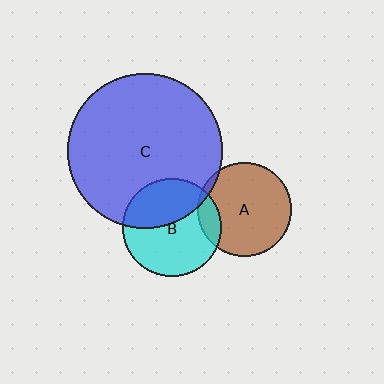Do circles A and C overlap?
Yes.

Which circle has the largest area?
Circle C (blue).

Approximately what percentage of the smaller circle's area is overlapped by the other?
Approximately 5%.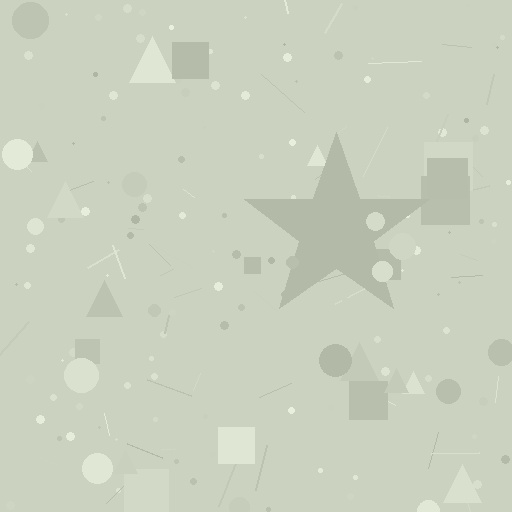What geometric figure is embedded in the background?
A star is embedded in the background.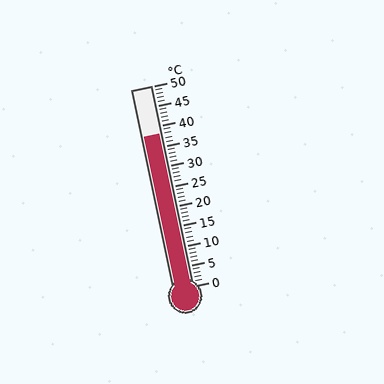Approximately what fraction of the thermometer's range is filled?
The thermometer is filled to approximately 75% of its range.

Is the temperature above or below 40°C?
The temperature is below 40°C.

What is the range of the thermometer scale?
The thermometer scale ranges from 0°C to 50°C.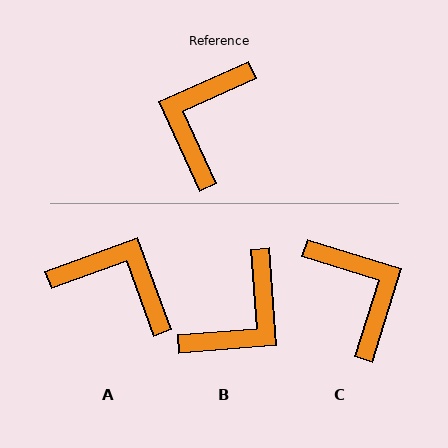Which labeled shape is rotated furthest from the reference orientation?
B, about 160 degrees away.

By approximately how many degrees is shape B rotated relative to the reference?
Approximately 160 degrees counter-clockwise.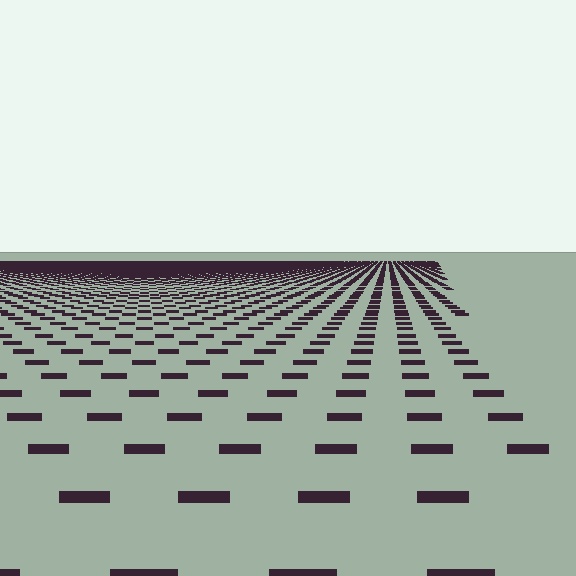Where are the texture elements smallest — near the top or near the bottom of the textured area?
Near the top.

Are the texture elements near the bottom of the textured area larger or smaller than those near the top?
Larger. Near the bottom, elements are closer to the viewer and appear at a bigger on-screen size.